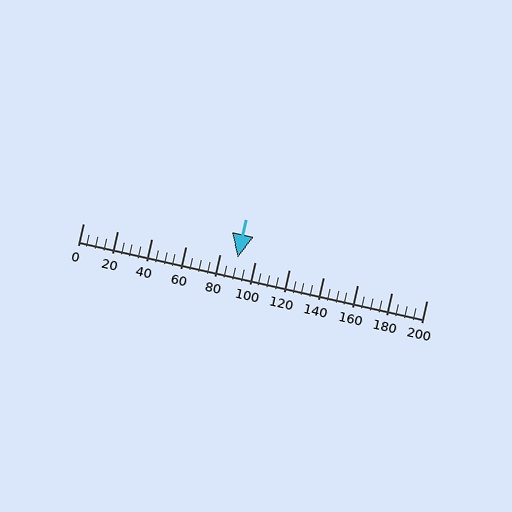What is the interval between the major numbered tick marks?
The major tick marks are spaced 20 units apart.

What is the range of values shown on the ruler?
The ruler shows values from 0 to 200.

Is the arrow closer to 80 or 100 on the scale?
The arrow is closer to 100.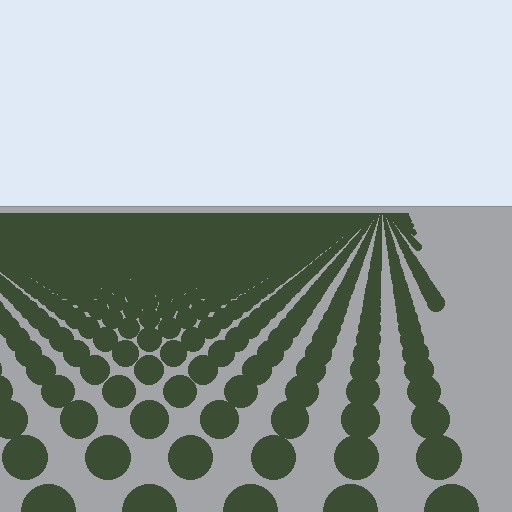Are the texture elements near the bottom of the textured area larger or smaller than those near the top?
Larger. Near the bottom, elements are closer to the viewer and appear at a bigger on-screen size.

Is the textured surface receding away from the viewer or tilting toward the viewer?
The surface is receding away from the viewer. Texture elements get smaller and denser toward the top.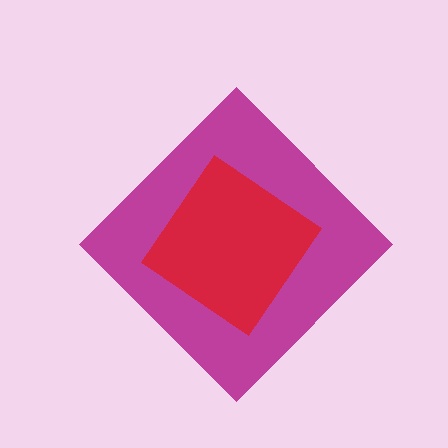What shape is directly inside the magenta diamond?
The red diamond.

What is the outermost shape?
The magenta diamond.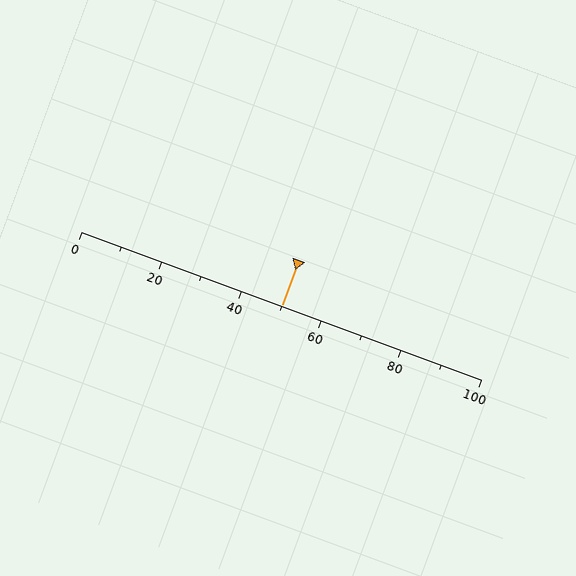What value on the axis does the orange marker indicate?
The marker indicates approximately 50.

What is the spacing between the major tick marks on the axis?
The major ticks are spaced 20 apart.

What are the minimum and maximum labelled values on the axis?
The axis runs from 0 to 100.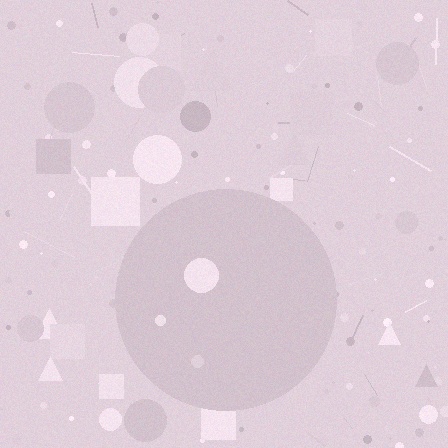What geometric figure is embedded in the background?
A circle is embedded in the background.